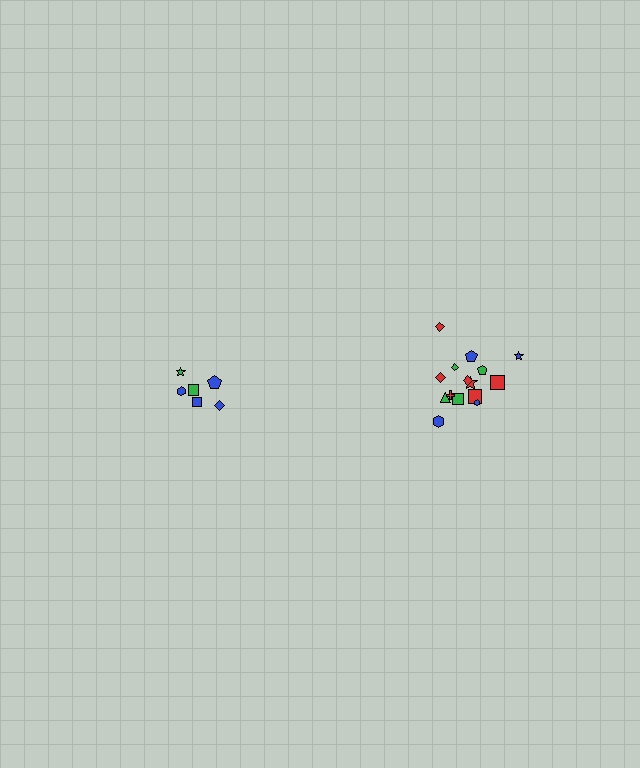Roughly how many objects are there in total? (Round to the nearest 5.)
Roughly 20 objects in total.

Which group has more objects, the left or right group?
The right group.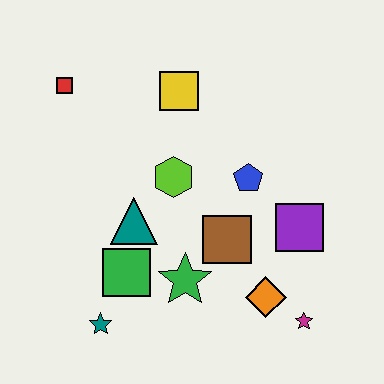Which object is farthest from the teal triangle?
The magenta star is farthest from the teal triangle.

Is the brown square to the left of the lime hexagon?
No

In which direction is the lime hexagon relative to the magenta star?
The lime hexagon is above the magenta star.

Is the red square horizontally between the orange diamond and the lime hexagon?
No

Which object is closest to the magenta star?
The orange diamond is closest to the magenta star.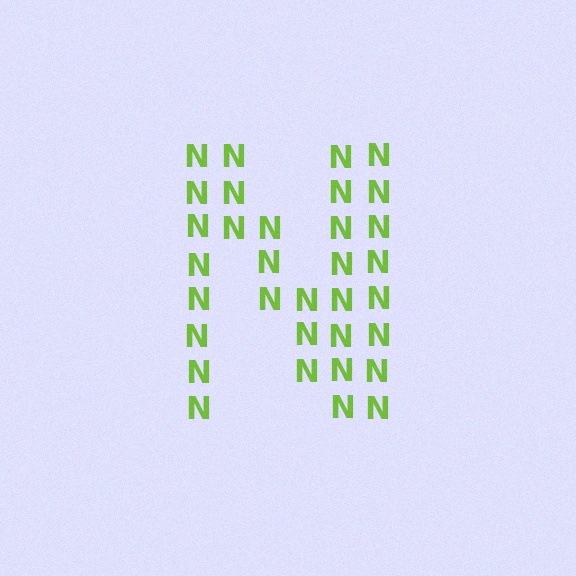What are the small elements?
The small elements are letter N's.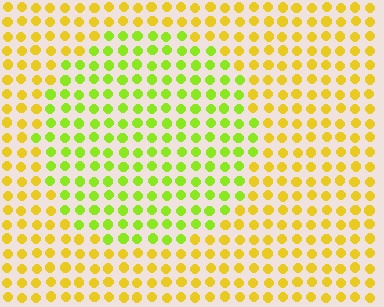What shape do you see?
I see a circle.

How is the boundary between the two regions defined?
The boundary is defined purely by a slight shift in hue (about 37 degrees). Spacing, size, and orientation are identical on both sides.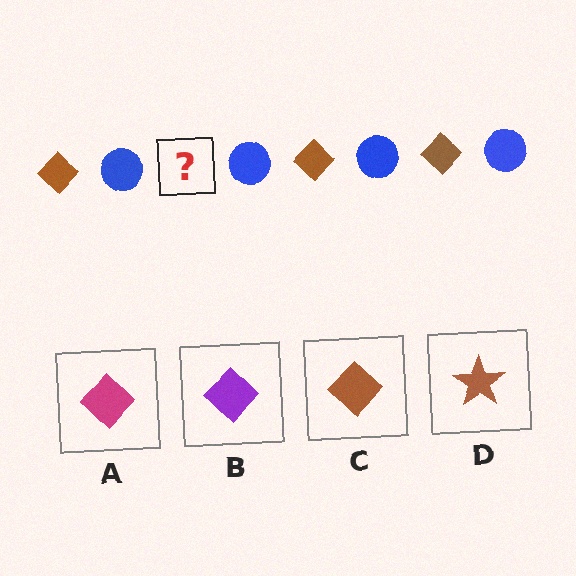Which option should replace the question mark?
Option C.